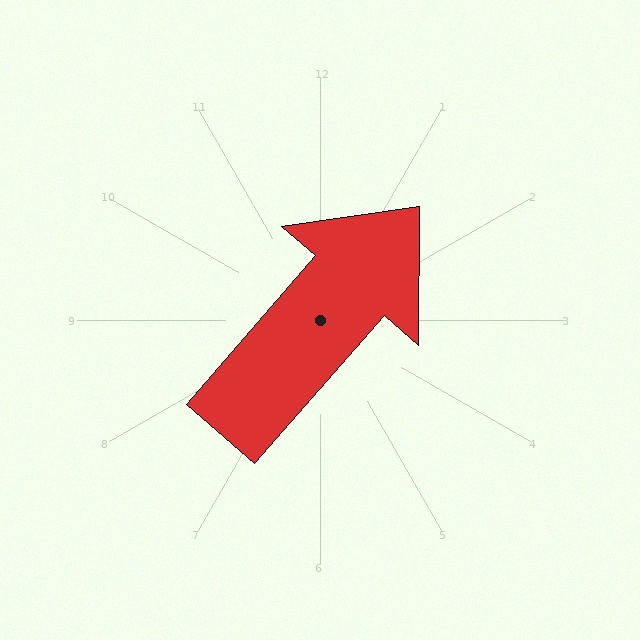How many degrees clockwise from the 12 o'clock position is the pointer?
Approximately 41 degrees.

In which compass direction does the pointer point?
Northeast.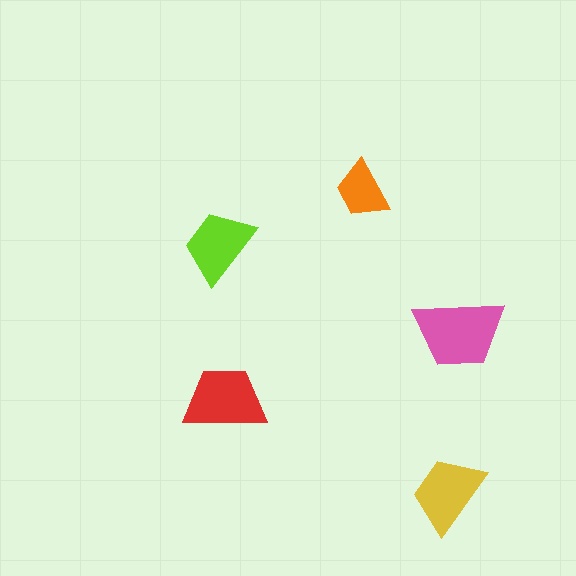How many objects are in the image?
There are 5 objects in the image.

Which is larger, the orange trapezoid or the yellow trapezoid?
The yellow one.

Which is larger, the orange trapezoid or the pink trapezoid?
The pink one.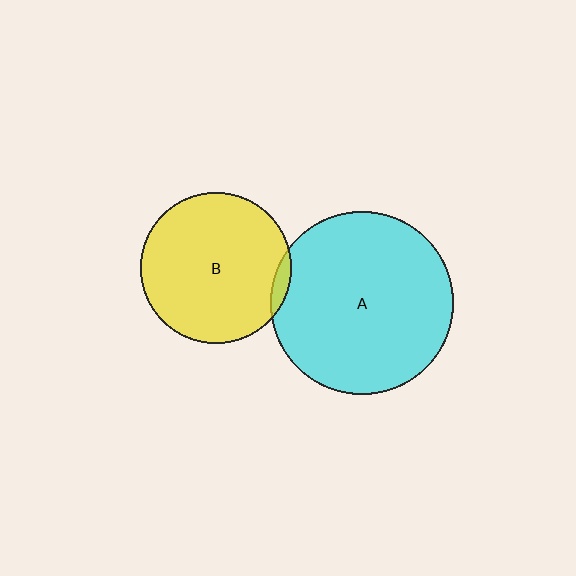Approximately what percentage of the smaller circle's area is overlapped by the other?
Approximately 5%.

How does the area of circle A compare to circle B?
Approximately 1.5 times.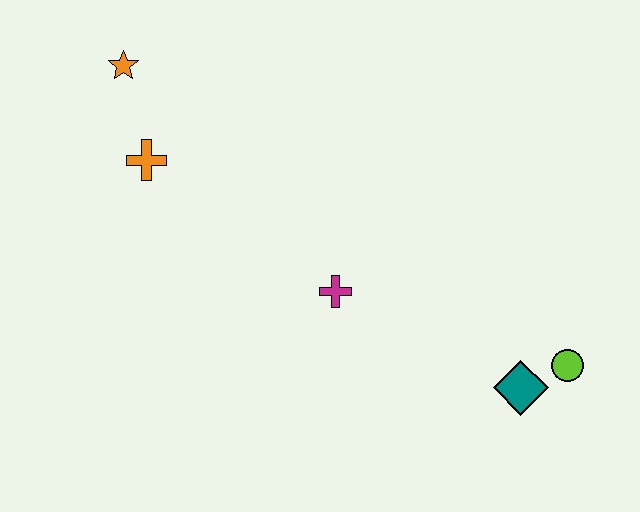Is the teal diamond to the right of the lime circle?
No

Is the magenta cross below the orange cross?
Yes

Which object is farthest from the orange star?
The lime circle is farthest from the orange star.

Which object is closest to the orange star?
The orange cross is closest to the orange star.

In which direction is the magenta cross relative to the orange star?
The magenta cross is below the orange star.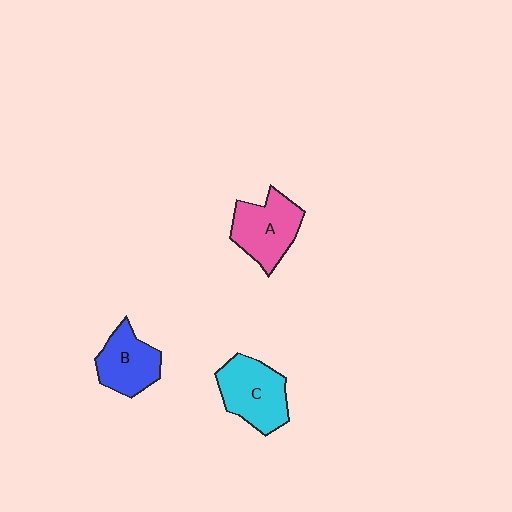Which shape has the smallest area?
Shape B (blue).